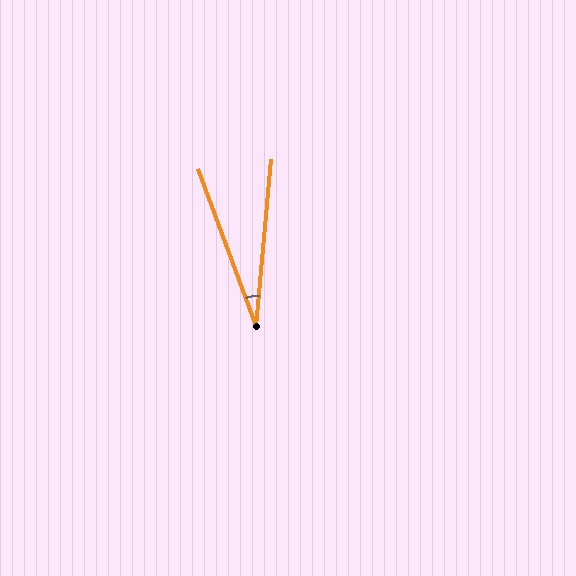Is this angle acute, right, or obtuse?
It is acute.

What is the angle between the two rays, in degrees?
Approximately 26 degrees.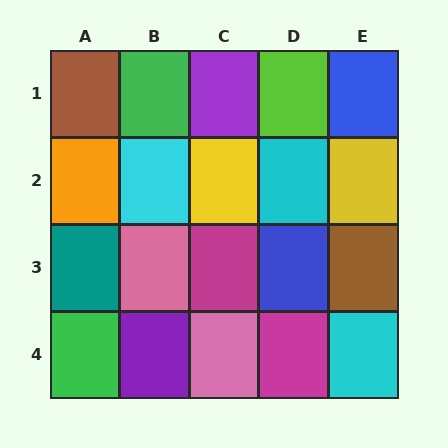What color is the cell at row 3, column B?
Pink.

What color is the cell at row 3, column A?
Teal.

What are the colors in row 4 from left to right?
Green, purple, pink, magenta, cyan.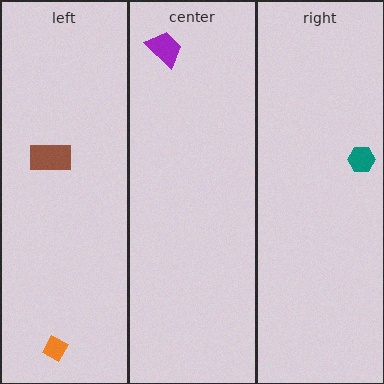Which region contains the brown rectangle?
The left region.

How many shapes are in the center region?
1.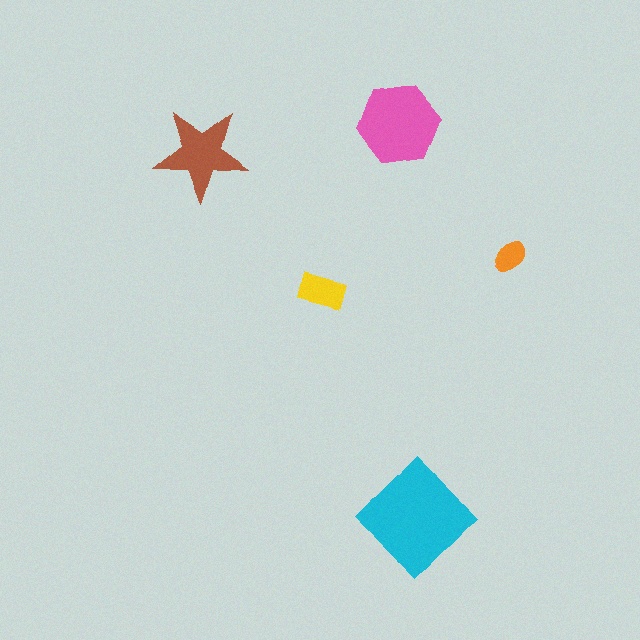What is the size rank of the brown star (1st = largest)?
3rd.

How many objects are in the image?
There are 5 objects in the image.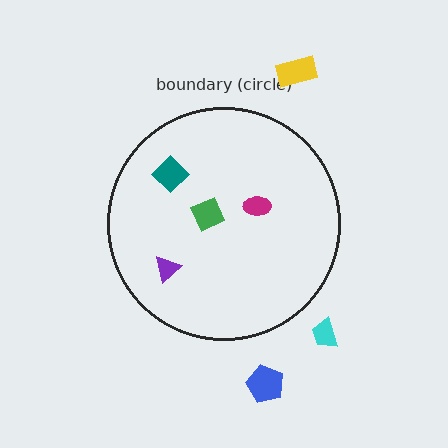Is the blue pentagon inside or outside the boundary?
Outside.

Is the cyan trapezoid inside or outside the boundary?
Outside.